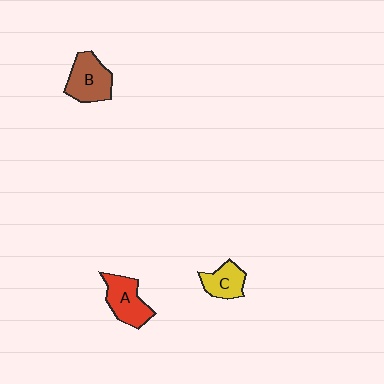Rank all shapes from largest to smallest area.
From largest to smallest: B (brown), A (red), C (yellow).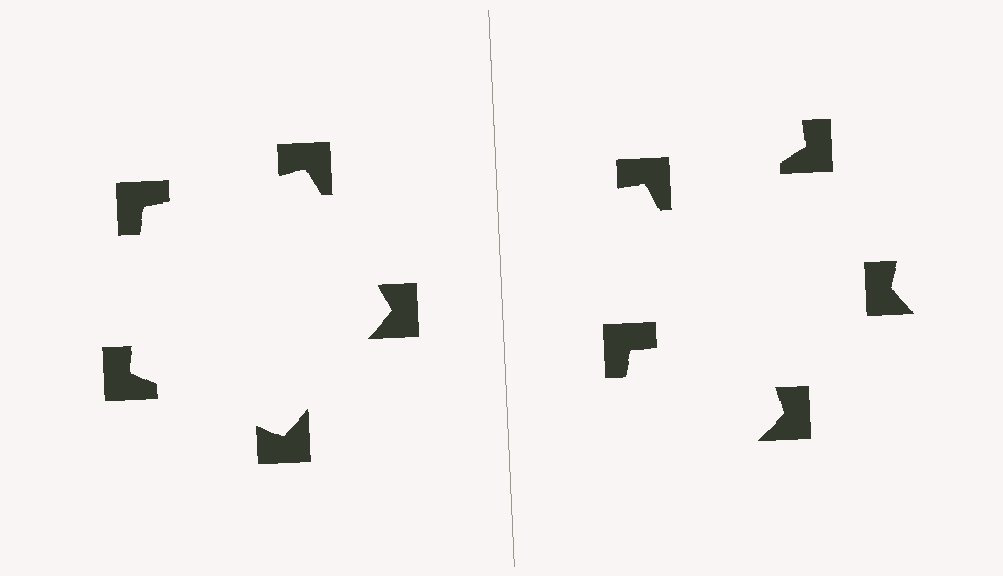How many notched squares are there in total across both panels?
10 — 5 on each side.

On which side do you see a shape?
An illusory pentagon appears on the left side. On the right side the wedge cuts are rotated, so no coherent shape forms.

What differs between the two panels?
The notched squares are positioned identically on both sides; only the wedge orientations differ. On the left they align to a pentagon; on the right they are misaligned.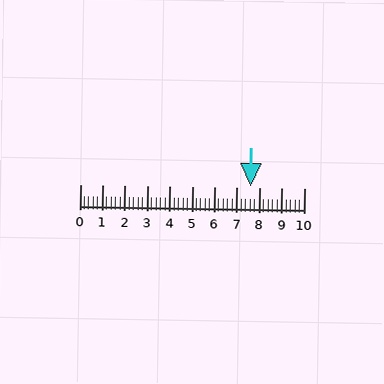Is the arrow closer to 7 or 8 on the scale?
The arrow is closer to 8.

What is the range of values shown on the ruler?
The ruler shows values from 0 to 10.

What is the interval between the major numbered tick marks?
The major tick marks are spaced 1 units apart.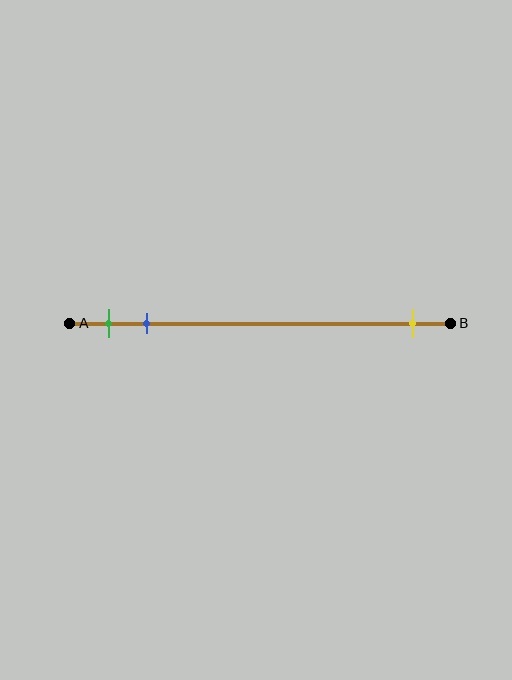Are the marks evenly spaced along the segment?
No, the marks are not evenly spaced.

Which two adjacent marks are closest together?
The green and blue marks are the closest adjacent pair.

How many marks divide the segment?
There are 3 marks dividing the segment.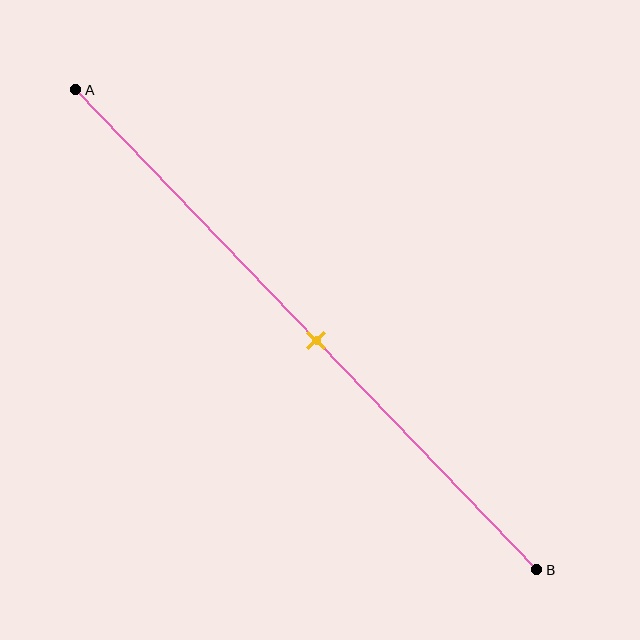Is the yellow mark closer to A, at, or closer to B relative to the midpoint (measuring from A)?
The yellow mark is approximately at the midpoint of segment AB.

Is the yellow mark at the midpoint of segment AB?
Yes, the mark is approximately at the midpoint.